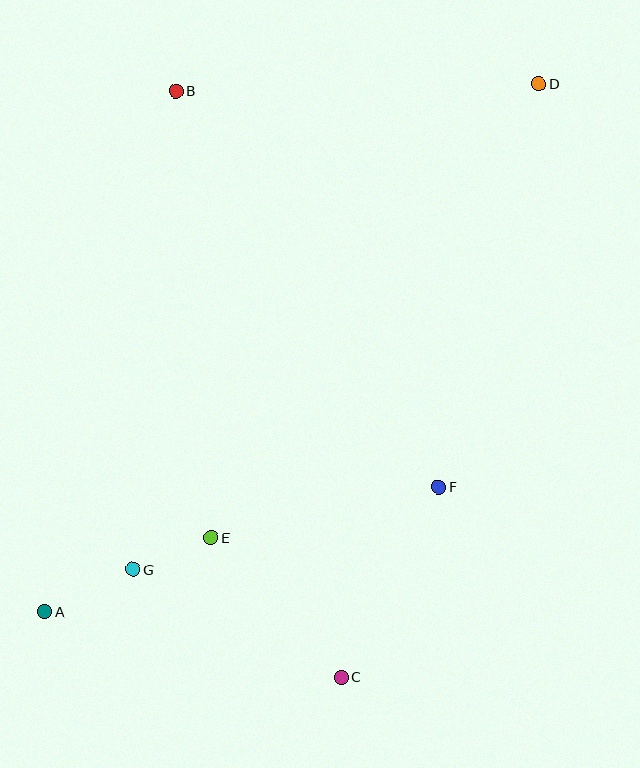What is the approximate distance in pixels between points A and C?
The distance between A and C is approximately 304 pixels.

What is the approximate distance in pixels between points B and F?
The distance between B and F is approximately 475 pixels.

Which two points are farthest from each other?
Points A and D are farthest from each other.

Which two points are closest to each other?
Points E and G are closest to each other.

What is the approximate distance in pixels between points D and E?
The distance between D and E is approximately 560 pixels.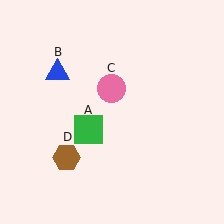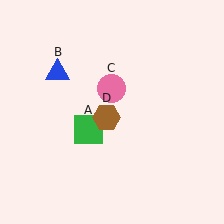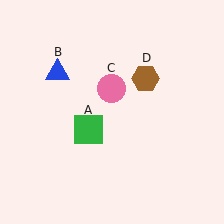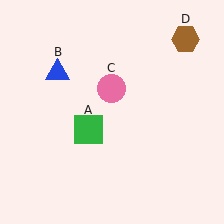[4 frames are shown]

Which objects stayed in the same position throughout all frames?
Green square (object A) and blue triangle (object B) and pink circle (object C) remained stationary.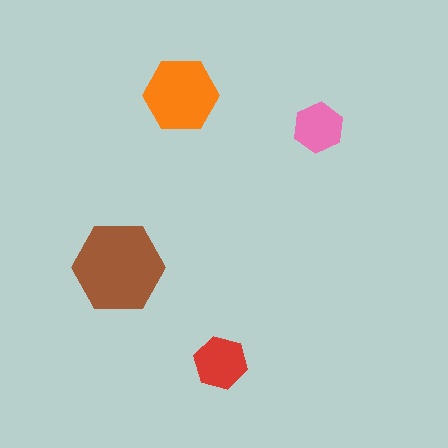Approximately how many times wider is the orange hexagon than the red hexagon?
About 1.5 times wider.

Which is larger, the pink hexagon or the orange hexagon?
The orange one.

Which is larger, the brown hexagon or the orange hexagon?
The brown one.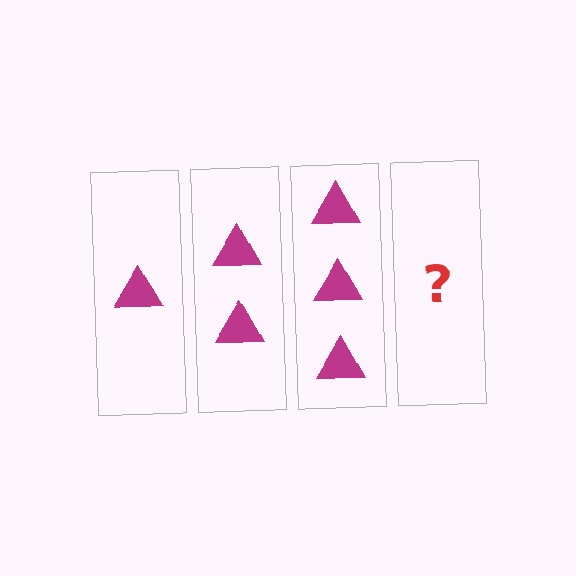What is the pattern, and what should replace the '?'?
The pattern is that each step adds one more triangle. The '?' should be 4 triangles.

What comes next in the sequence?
The next element should be 4 triangles.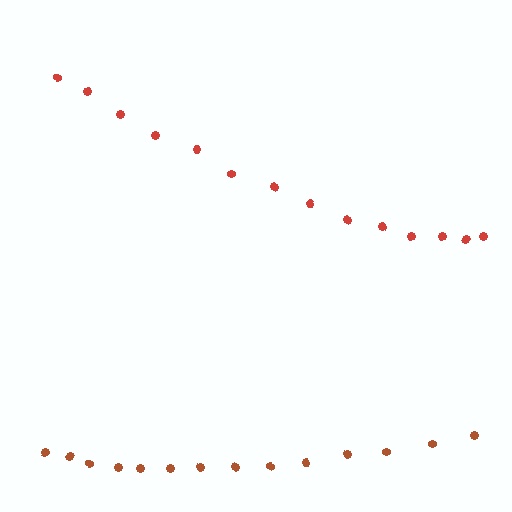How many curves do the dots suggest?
There are 2 distinct paths.